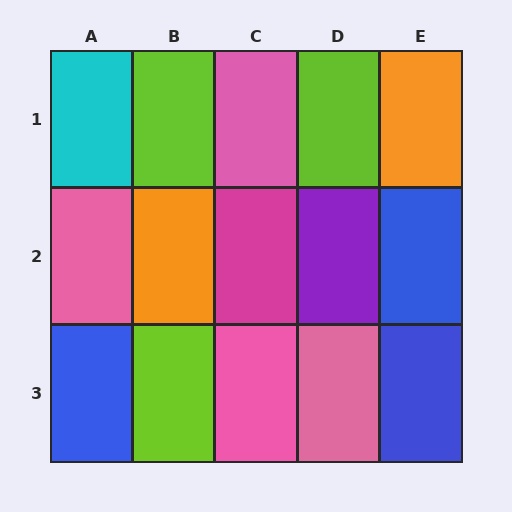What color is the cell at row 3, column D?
Pink.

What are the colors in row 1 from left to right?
Cyan, lime, pink, lime, orange.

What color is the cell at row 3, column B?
Lime.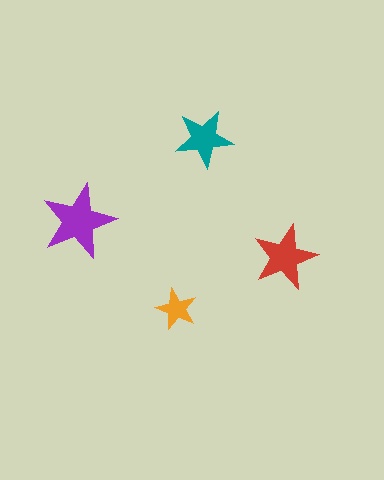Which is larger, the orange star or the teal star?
The teal one.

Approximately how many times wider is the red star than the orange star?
About 1.5 times wider.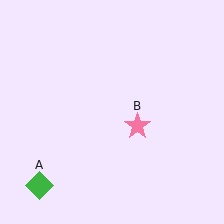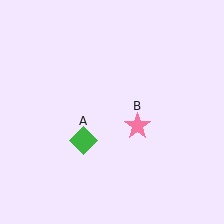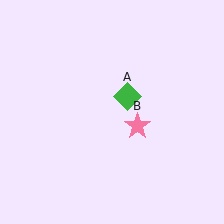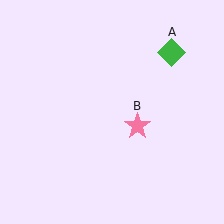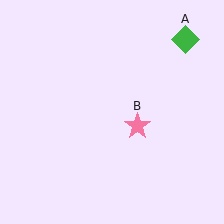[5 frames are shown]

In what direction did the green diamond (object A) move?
The green diamond (object A) moved up and to the right.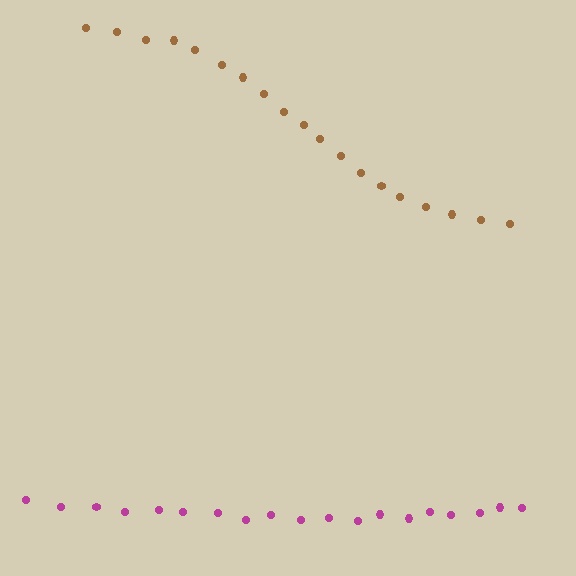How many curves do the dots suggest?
There are 2 distinct paths.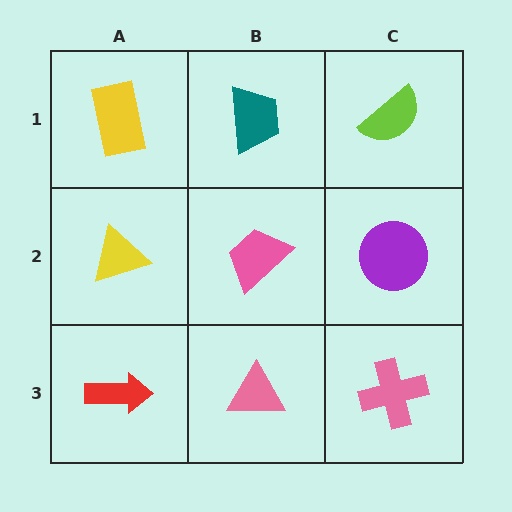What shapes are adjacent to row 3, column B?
A pink trapezoid (row 2, column B), a red arrow (row 3, column A), a pink cross (row 3, column C).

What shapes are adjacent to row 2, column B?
A teal trapezoid (row 1, column B), a pink triangle (row 3, column B), a yellow triangle (row 2, column A), a purple circle (row 2, column C).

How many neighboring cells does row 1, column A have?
2.